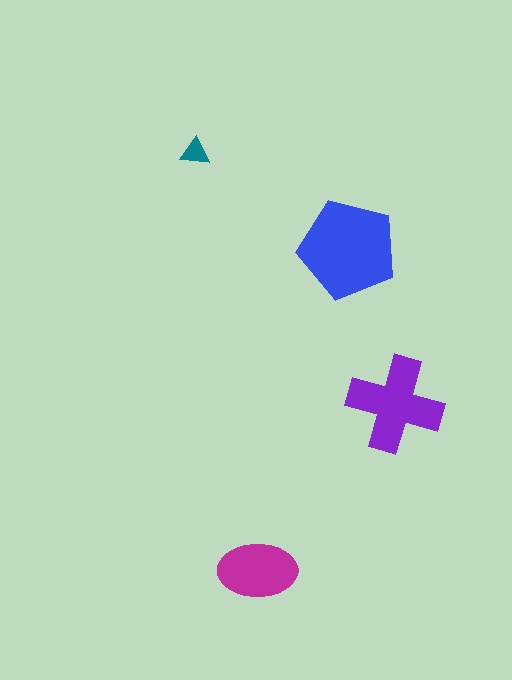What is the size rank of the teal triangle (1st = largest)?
4th.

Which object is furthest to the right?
The purple cross is rightmost.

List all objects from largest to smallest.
The blue pentagon, the purple cross, the magenta ellipse, the teal triangle.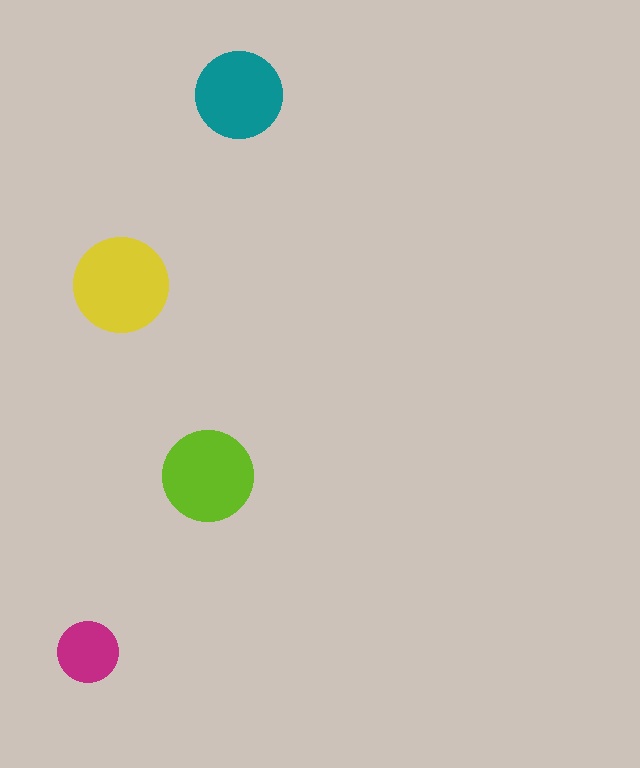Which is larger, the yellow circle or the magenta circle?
The yellow one.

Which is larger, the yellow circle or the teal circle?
The yellow one.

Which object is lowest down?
The magenta circle is bottommost.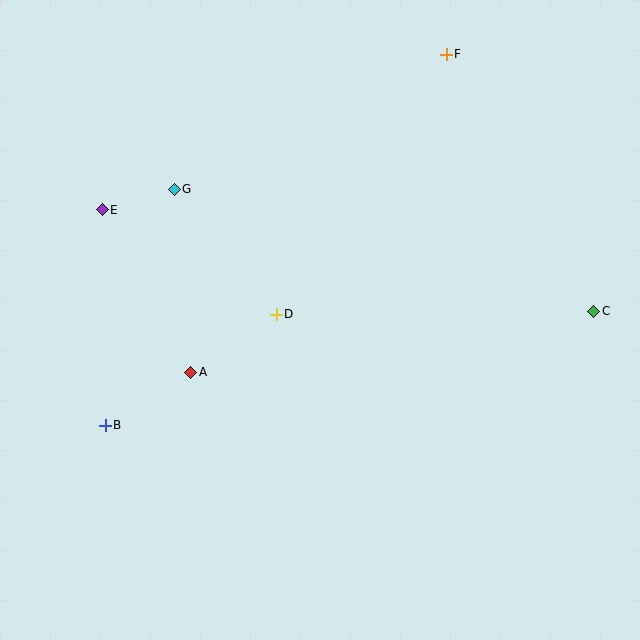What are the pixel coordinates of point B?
Point B is at (105, 425).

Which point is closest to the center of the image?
Point D at (276, 314) is closest to the center.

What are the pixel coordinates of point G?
Point G is at (174, 189).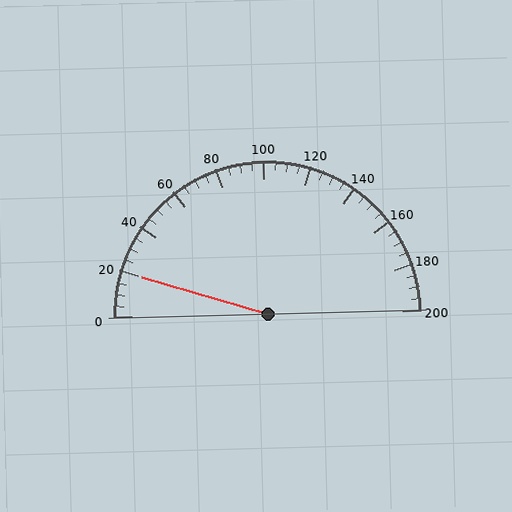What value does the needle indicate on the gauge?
The needle indicates approximately 20.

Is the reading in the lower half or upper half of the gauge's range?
The reading is in the lower half of the range (0 to 200).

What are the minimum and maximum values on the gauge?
The gauge ranges from 0 to 200.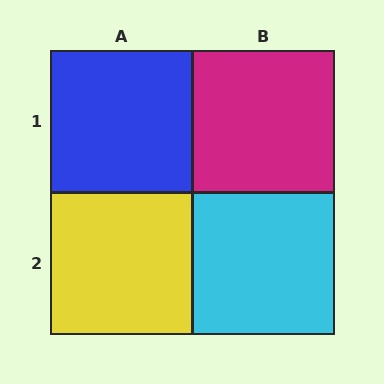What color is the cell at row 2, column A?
Yellow.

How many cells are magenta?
1 cell is magenta.